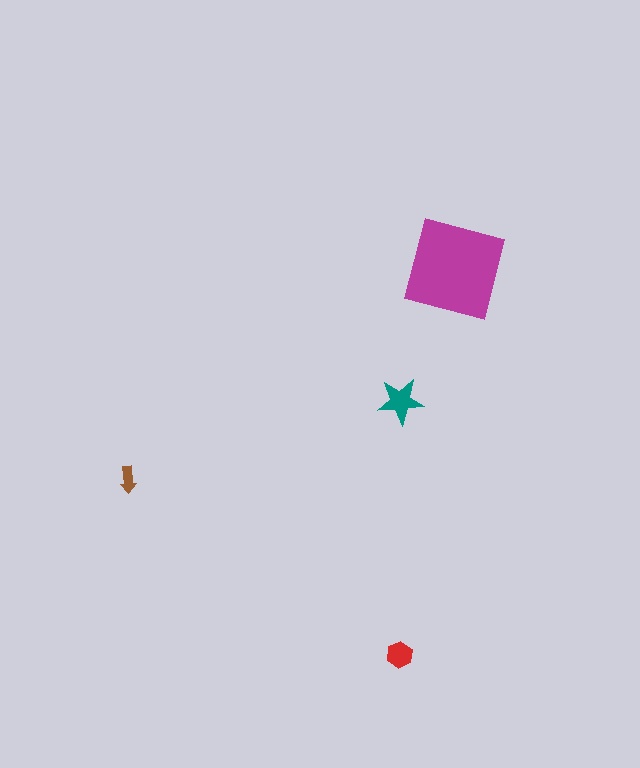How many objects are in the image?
There are 4 objects in the image.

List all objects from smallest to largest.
The brown arrow, the red hexagon, the teal star, the magenta square.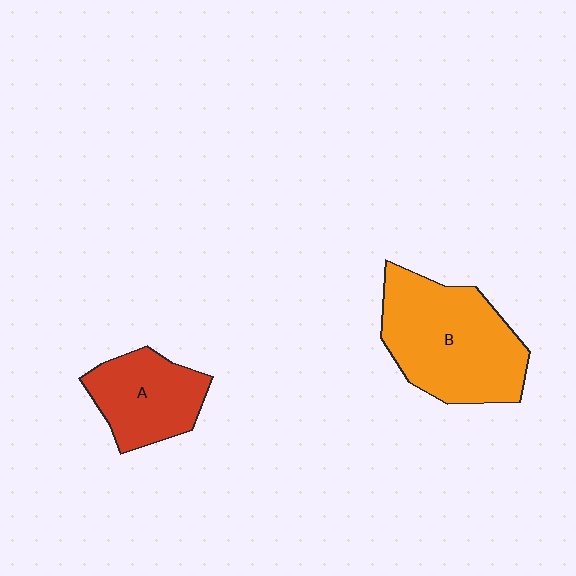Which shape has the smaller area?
Shape A (red).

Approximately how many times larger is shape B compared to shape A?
Approximately 1.7 times.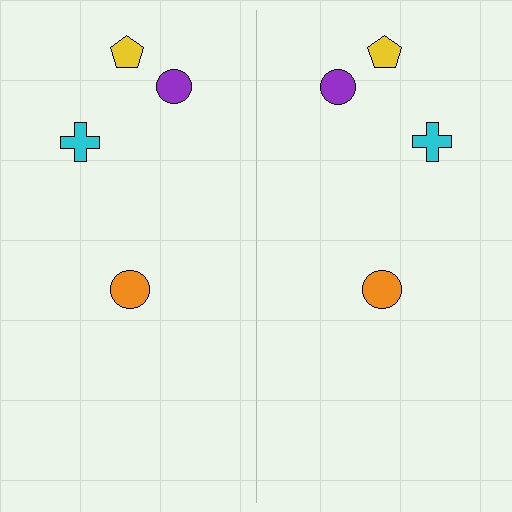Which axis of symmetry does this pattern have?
The pattern has a vertical axis of symmetry running through the center of the image.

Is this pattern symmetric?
Yes, this pattern has bilateral (reflection) symmetry.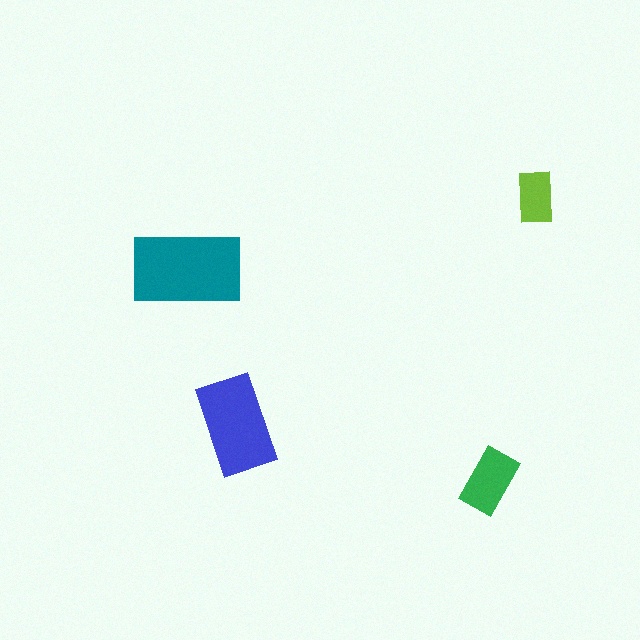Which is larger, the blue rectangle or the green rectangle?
The blue one.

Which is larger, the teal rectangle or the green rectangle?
The teal one.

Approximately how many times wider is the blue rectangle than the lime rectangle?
About 2 times wider.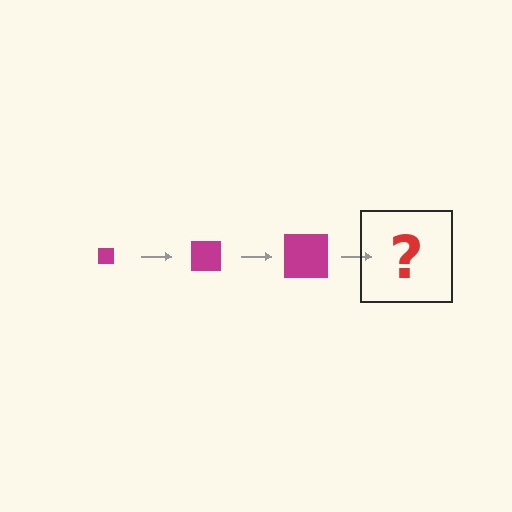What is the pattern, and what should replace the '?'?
The pattern is that the square gets progressively larger each step. The '?' should be a magenta square, larger than the previous one.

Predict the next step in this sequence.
The next step is a magenta square, larger than the previous one.